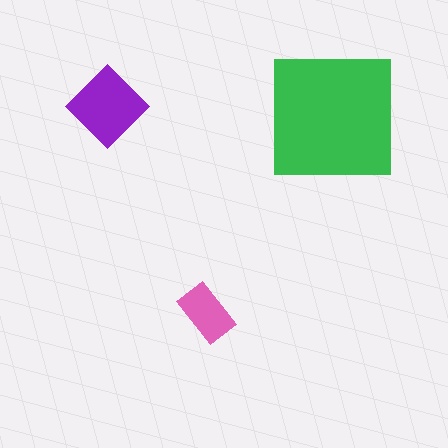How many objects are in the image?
There are 3 objects in the image.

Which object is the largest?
The green square.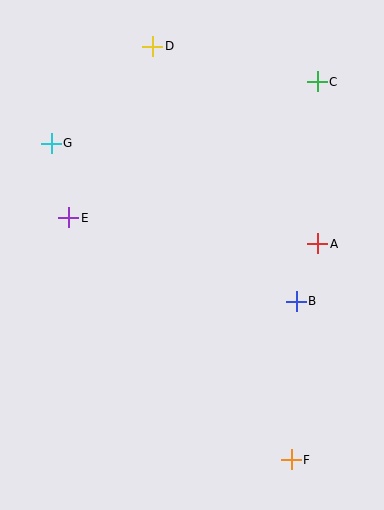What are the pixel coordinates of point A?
Point A is at (318, 244).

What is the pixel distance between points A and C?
The distance between A and C is 162 pixels.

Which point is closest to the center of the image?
Point B at (296, 301) is closest to the center.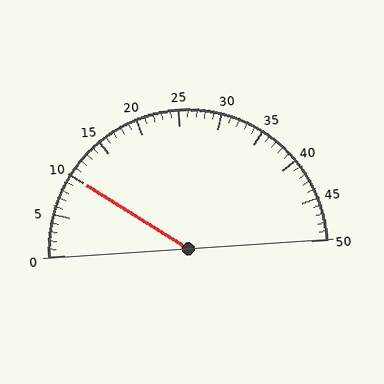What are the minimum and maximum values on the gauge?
The gauge ranges from 0 to 50.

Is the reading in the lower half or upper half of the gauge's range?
The reading is in the lower half of the range (0 to 50).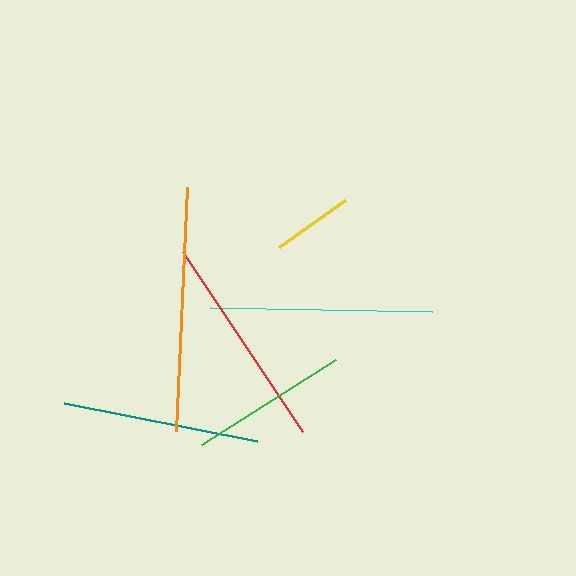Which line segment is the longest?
The orange line is the longest at approximately 244 pixels.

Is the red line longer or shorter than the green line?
The red line is longer than the green line.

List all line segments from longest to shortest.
From longest to shortest: orange, cyan, red, teal, green, yellow.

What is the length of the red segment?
The red segment is approximately 217 pixels long.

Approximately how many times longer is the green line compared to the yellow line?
The green line is approximately 2.0 times the length of the yellow line.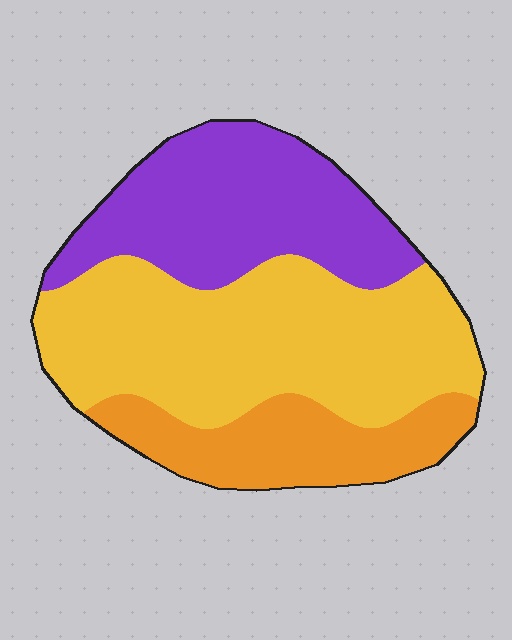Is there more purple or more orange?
Purple.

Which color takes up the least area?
Orange, at roughly 20%.